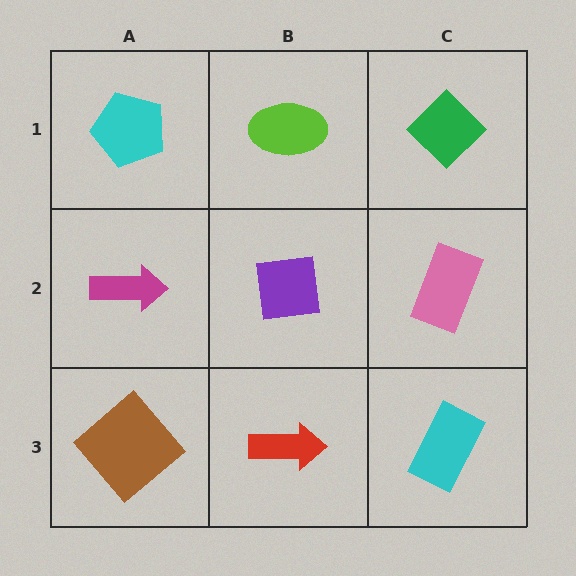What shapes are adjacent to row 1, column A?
A magenta arrow (row 2, column A), a lime ellipse (row 1, column B).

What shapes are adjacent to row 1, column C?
A pink rectangle (row 2, column C), a lime ellipse (row 1, column B).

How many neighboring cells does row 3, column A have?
2.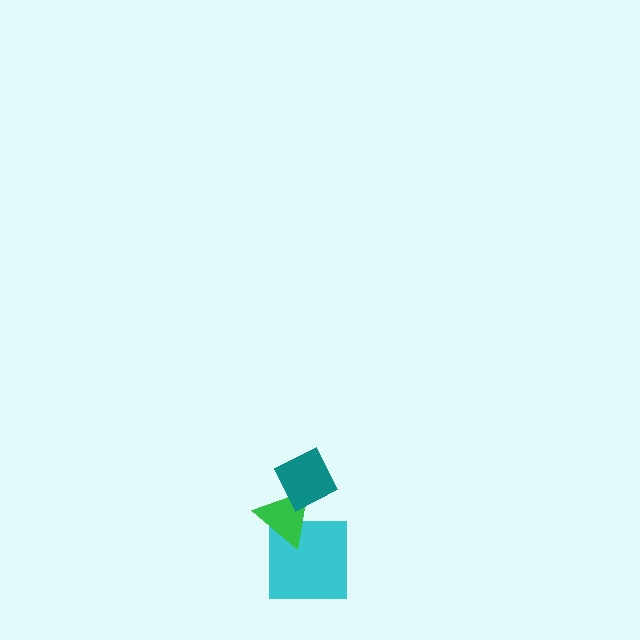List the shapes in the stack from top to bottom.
From top to bottom: the teal diamond, the green triangle, the cyan square.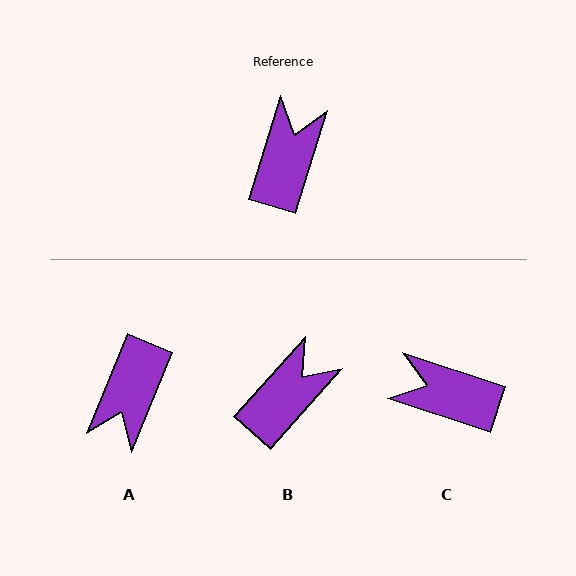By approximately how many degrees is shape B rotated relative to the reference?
Approximately 24 degrees clockwise.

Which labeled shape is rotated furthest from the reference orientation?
A, about 175 degrees away.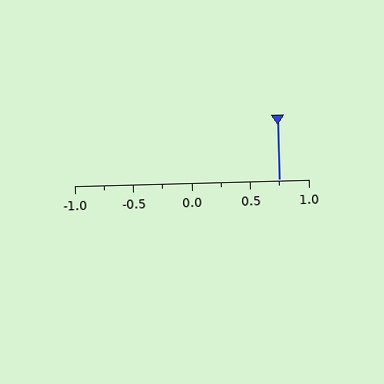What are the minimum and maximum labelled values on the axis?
The axis runs from -1.0 to 1.0.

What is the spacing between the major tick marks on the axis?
The major ticks are spaced 0.5 apart.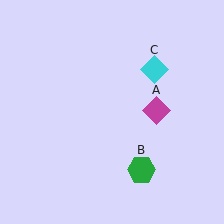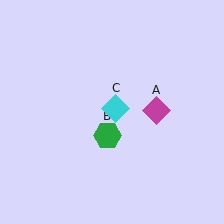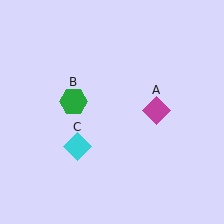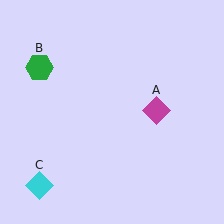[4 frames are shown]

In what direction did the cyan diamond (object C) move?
The cyan diamond (object C) moved down and to the left.